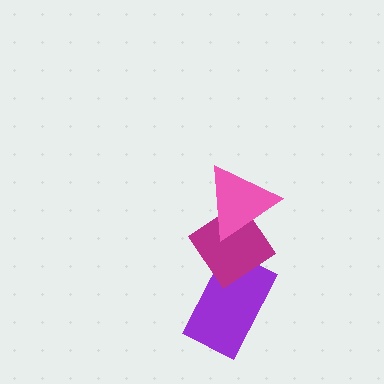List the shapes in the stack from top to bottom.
From top to bottom: the pink triangle, the magenta diamond, the purple rectangle.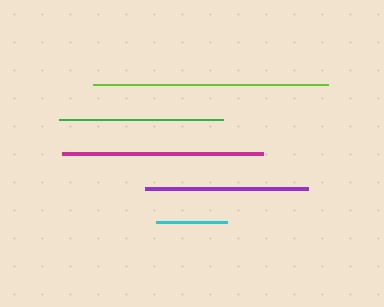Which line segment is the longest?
The lime line is the longest at approximately 235 pixels.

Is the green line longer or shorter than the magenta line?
The magenta line is longer than the green line.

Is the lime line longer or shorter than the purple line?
The lime line is longer than the purple line.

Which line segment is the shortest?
The cyan line is the shortest at approximately 71 pixels.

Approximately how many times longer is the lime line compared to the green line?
The lime line is approximately 1.4 times the length of the green line.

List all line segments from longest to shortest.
From longest to shortest: lime, magenta, green, purple, cyan.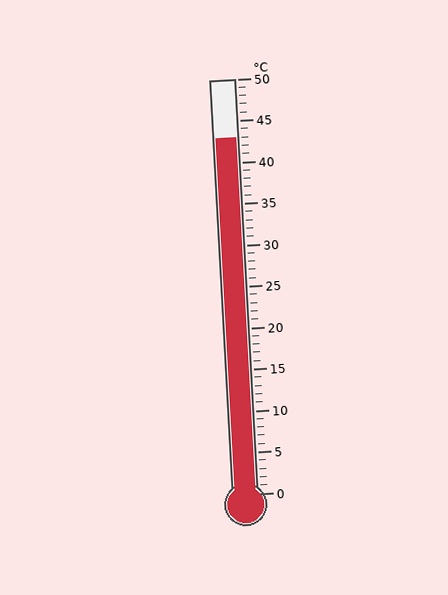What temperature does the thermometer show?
The thermometer shows approximately 43°C.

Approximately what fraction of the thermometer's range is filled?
The thermometer is filled to approximately 85% of its range.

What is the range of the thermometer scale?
The thermometer scale ranges from 0°C to 50°C.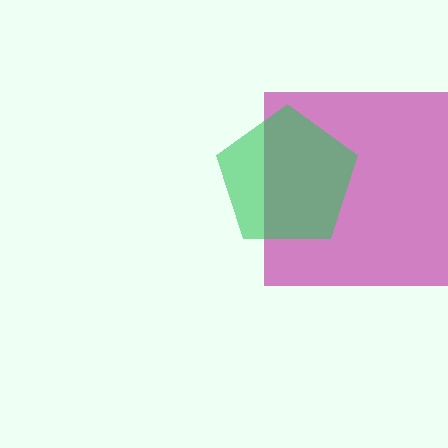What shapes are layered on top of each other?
The layered shapes are: a magenta square, a green pentagon.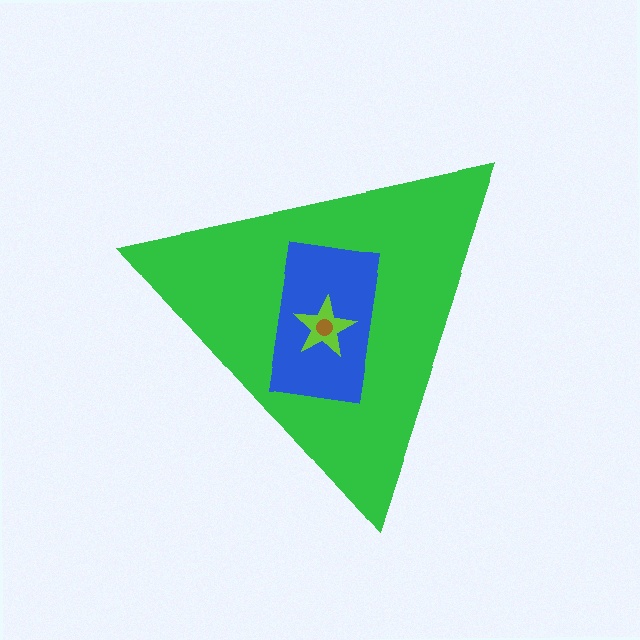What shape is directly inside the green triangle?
The blue rectangle.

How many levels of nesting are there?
4.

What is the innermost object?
The brown circle.